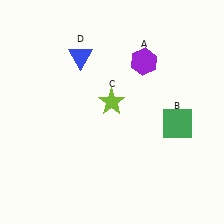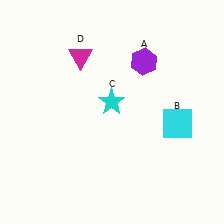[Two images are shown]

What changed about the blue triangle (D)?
In Image 1, D is blue. In Image 2, it changed to magenta.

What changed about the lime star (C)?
In Image 1, C is lime. In Image 2, it changed to cyan.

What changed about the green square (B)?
In Image 1, B is green. In Image 2, it changed to cyan.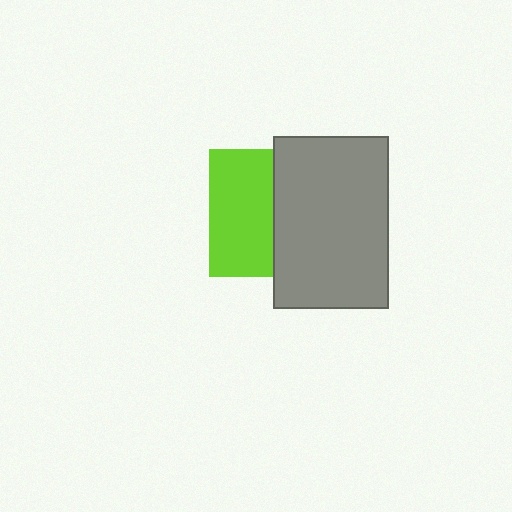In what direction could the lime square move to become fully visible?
The lime square could move left. That would shift it out from behind the gray rectangle entirely.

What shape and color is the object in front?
The object in front is a gray rectangle.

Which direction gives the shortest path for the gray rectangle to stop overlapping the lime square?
Moving right gives the shortest separation.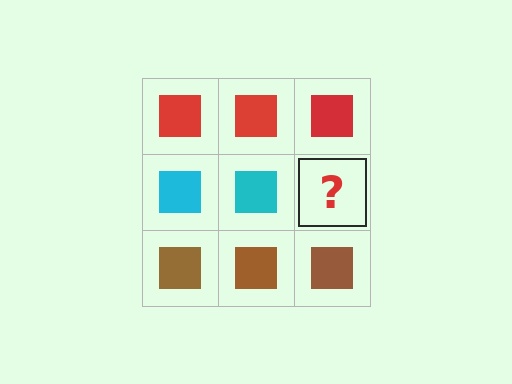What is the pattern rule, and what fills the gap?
The rule is that each row has a consistent color. The gap should be filled with a cyan square.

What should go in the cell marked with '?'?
The missing cell should contain a cyan square.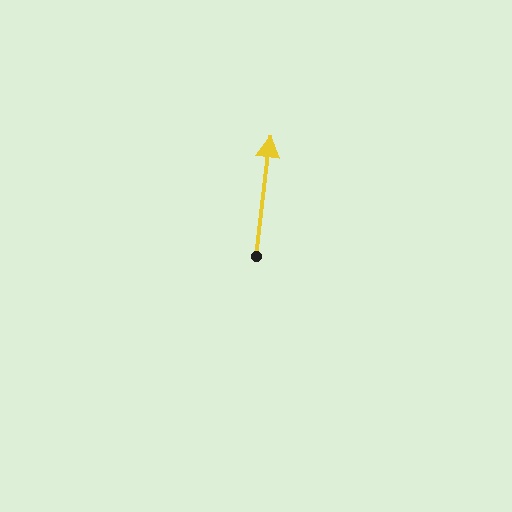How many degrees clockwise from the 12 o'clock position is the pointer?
Approximately 7 degrees.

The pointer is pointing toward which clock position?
Roughly 12 o'clock.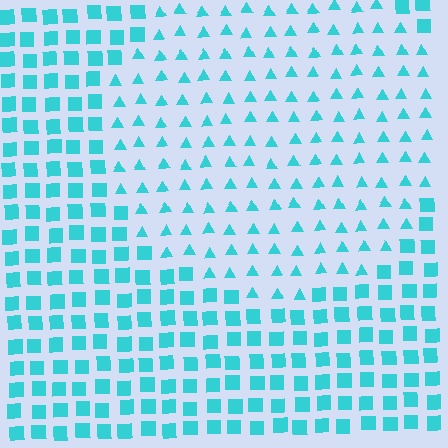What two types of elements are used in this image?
The image uses triangles inside the circle region and squares outside it.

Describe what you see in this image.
The image is filled with small cyan elements arranged in a uniform grid. A circle-shaped region contains triangles, while the surrounding area contains squares. The boundary is defined purely by the change in element shape.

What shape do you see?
I see a circle.